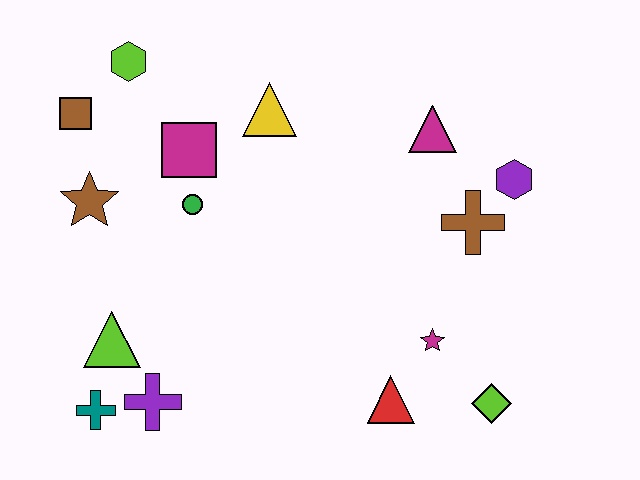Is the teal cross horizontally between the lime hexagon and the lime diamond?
No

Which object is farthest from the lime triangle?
The purple hexagon is farthest from the lime triangle.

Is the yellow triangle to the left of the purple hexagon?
Yes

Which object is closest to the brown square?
The lime hexagon is closest to the brown square.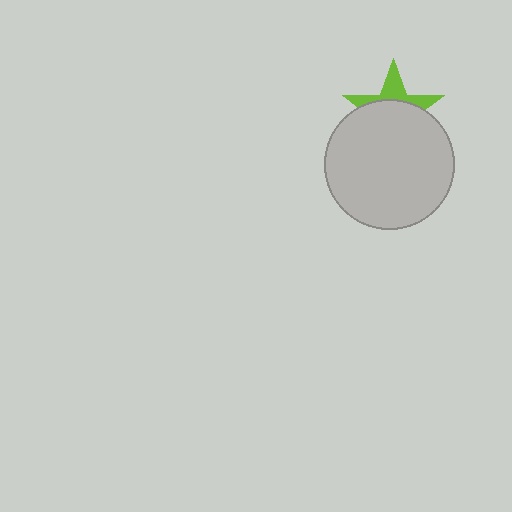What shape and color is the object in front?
The object in front is a light gray circle.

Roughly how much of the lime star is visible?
A small part of it is visible (roughly 35%).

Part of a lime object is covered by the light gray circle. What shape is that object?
It is a star.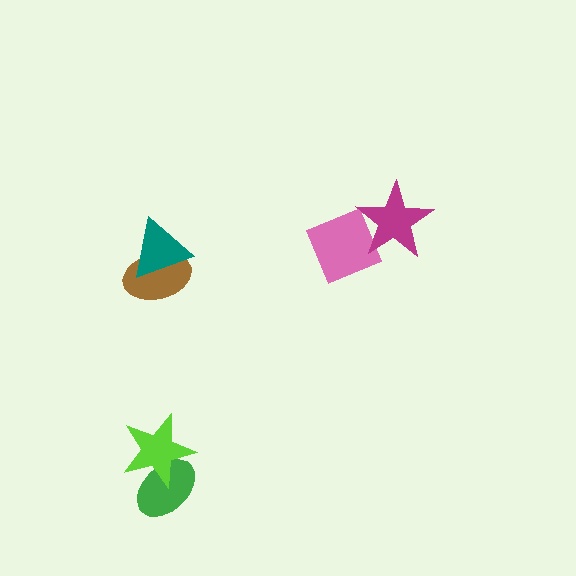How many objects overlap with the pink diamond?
1 object overlaps with the pink diamond.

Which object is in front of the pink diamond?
The magenta star is in front of the pink diamond.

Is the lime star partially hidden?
No, no other shape covers it.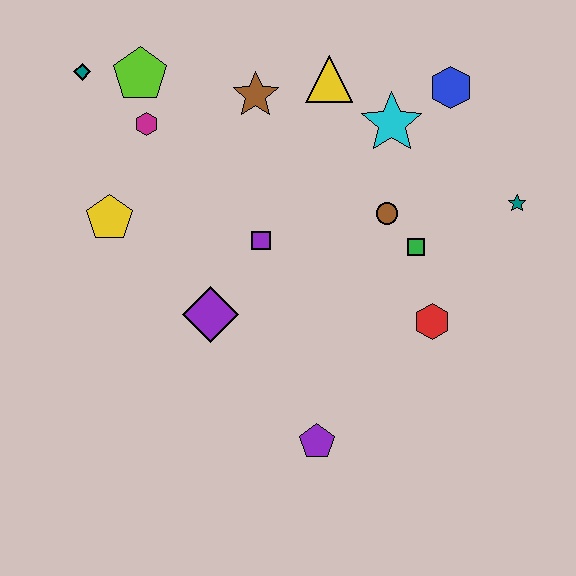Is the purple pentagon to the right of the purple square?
Yes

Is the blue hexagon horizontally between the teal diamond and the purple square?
No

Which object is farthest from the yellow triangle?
The purple pentagon is farthest from the yellow triangle.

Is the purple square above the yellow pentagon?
No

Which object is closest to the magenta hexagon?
The lime pentagon is closest to the magenta hexagon.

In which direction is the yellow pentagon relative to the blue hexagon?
The yellow pentagon is to the left of the blue hexagon.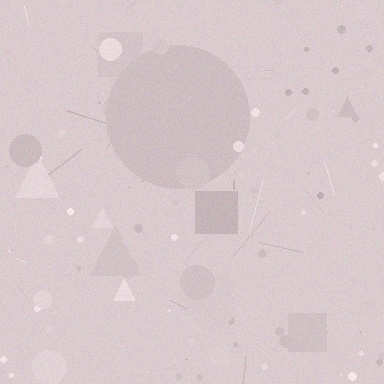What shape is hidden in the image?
A circle is hidden in the image.